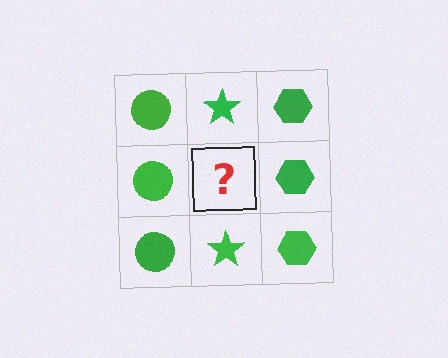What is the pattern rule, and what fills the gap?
The rule is that each column has a consistent shape. The gap should be filled with a green star.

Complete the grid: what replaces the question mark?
The question mark should be replaced with a green star.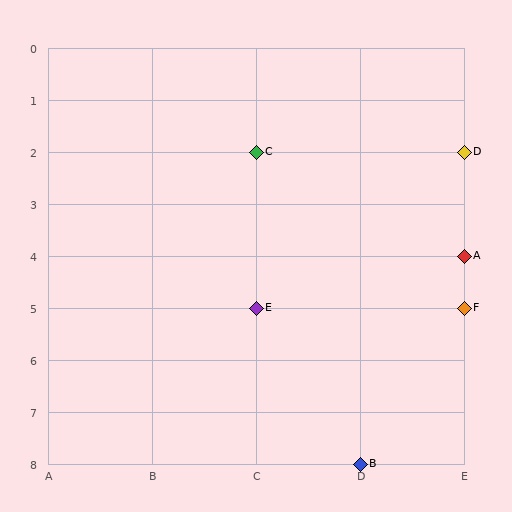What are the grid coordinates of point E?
Point E is at grid coordinates (C, 5).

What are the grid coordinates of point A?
Point A is at grid coordinates (E, 4).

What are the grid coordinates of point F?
Point F is at grid coordinates (E, 5).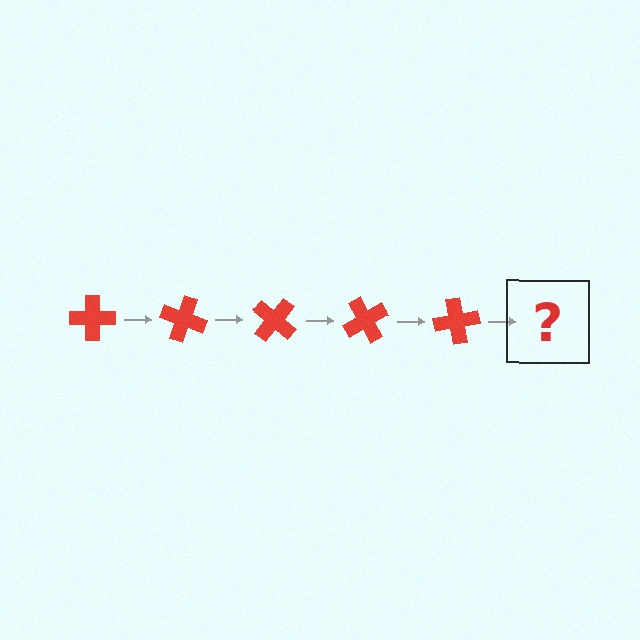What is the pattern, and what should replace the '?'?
The pattern is that the cross rotates 20 degrees each step. The '?' should be a red cross rotated 100 degrees.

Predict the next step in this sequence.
The next step is a red cross rotated 100 degrees.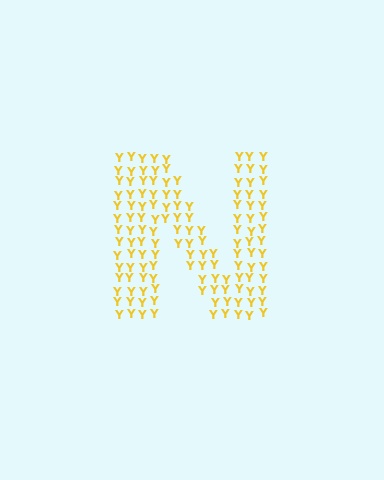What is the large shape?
The large shape is the letter N.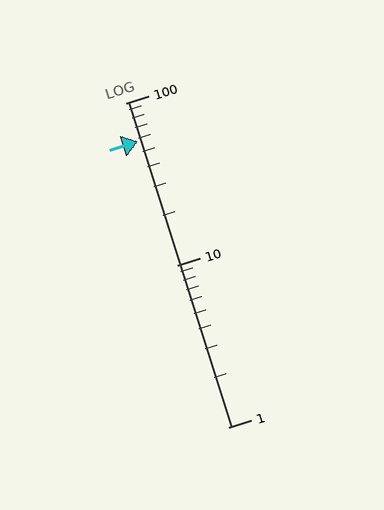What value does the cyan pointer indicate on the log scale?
The pointer indicates approximately 58.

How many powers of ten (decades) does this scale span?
The scale spans 2 decades, from 1 to 100.